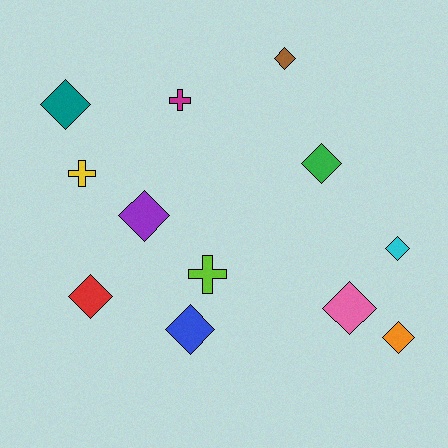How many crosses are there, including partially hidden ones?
There are 3 crosses.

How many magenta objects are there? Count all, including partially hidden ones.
There is 1 magenta object.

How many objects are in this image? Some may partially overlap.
There are 12 objects.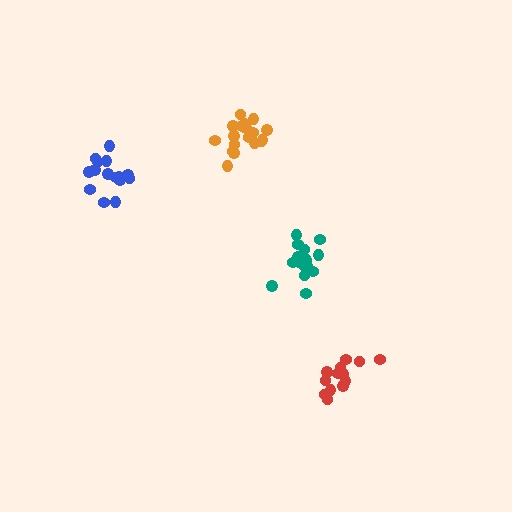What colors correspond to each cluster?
The clusters are colored: orange, red, teal, blue.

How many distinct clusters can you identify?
There are 4 distinct clusters.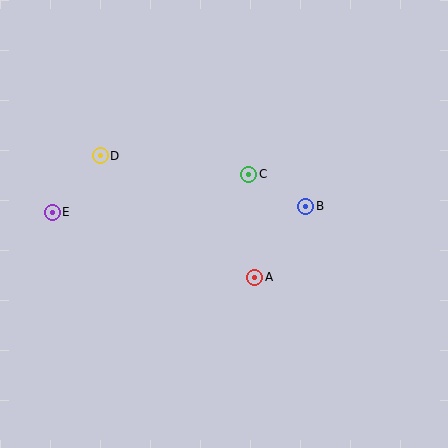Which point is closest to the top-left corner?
Point D is closest to the top-left corner.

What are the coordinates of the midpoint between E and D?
The midpoint between E and D is at (76, 184).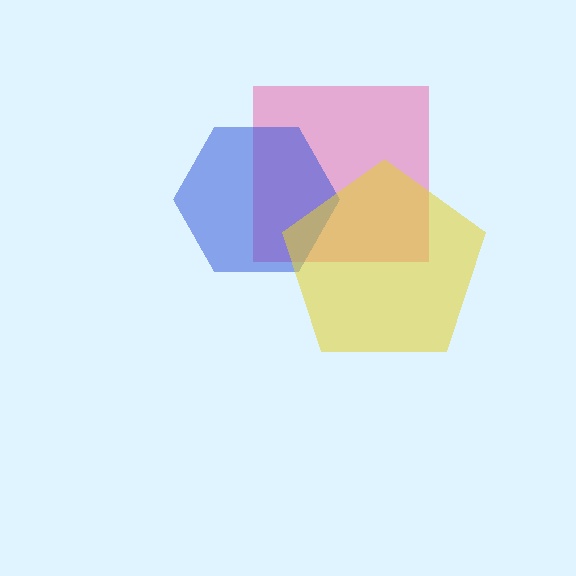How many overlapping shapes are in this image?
There are 3 overlapping shapes in the image.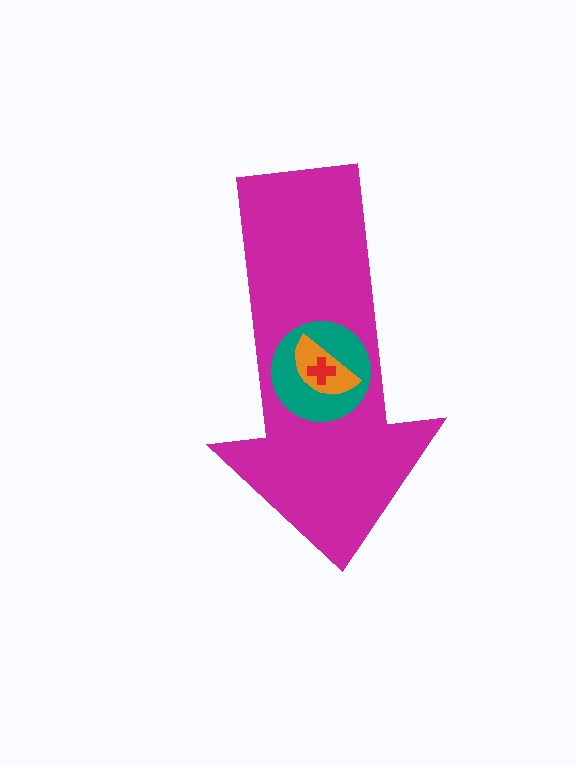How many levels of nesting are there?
4.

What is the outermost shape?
The magenta arrow.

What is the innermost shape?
The red cross.